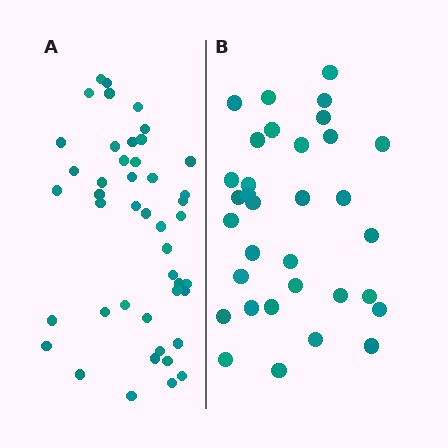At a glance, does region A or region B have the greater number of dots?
Region A (the left region) has more dots.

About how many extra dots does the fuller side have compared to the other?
Region A has roughly 12 or so more dots than region B.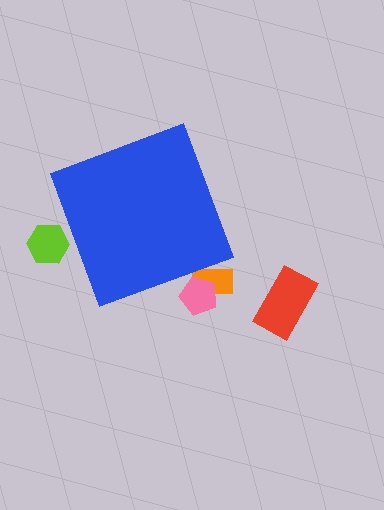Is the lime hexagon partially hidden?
Yes, the lime hexagon is partially hidden behind the blue diamond.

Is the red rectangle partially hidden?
No, the red rectangle is fully visible.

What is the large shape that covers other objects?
A blue diamond.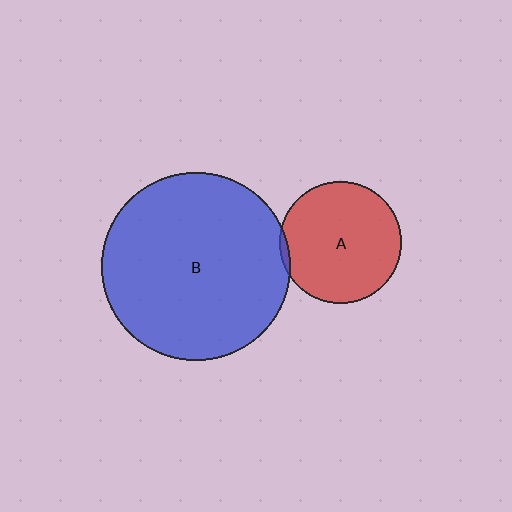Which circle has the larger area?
Circle B (blue).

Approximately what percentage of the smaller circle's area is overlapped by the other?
Approximately 5%.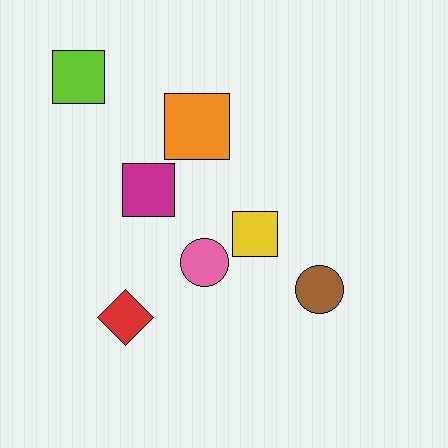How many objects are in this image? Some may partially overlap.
There are 7 objects.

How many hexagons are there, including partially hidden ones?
There are no hexagons.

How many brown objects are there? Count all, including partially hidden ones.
There is 1 brown object.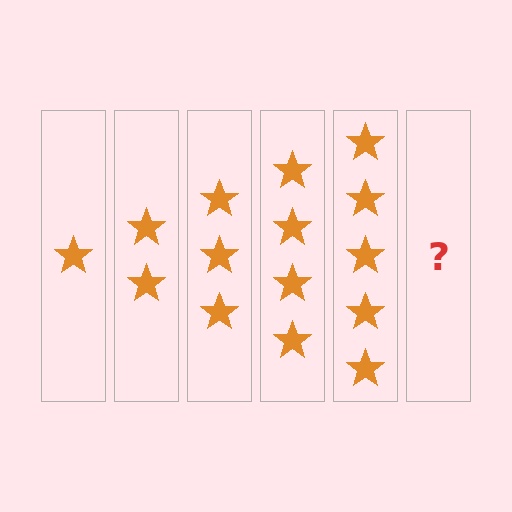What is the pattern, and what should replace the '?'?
The pattern is that each step adds one more star. The '?' should be 6 stars.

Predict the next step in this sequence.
The next step is 6 stars.